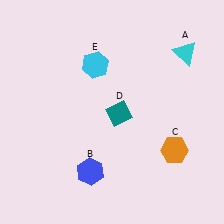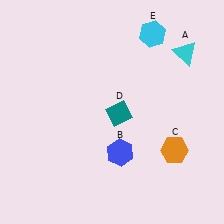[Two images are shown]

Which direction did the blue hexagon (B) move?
The blue hexagon (B) moved right.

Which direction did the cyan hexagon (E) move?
The cyan hexagon (E) moved right.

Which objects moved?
The objects that moved are: the blue hexagon (B), the cyan hexagon (E).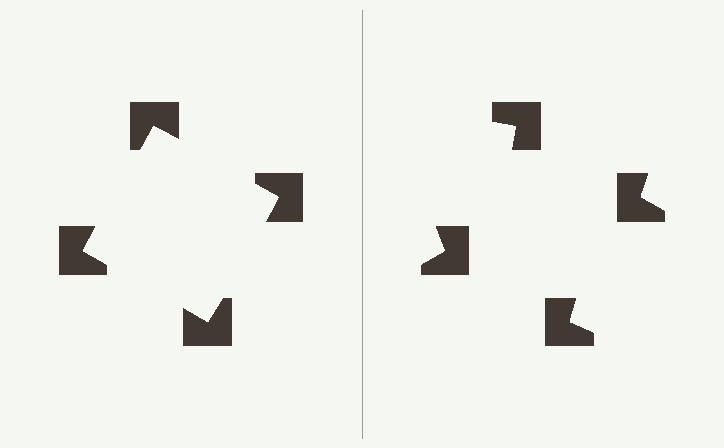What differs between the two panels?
The notched squares are positioned identically on both sides; only the wedge orientations differ. On the left they align to a square; on the right they are misaligned.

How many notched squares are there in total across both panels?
8 — 4 on each side.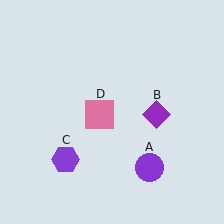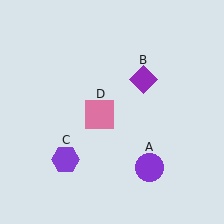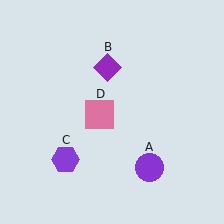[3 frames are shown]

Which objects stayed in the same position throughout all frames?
Purple circle (object A) and purple hexagon (object C) and pink square (object D) remained stationary.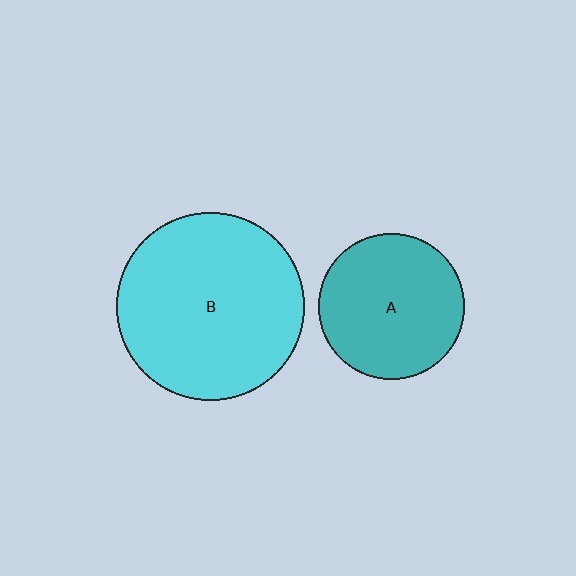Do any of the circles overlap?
No, none of the circles overlap.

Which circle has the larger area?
Circle B (cyan).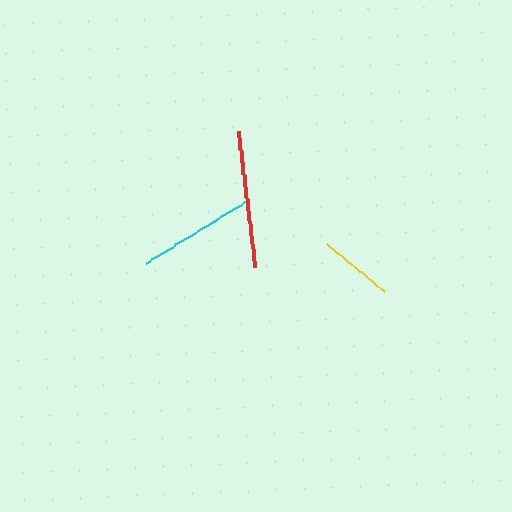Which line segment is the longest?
The red line is the longest at approximately 137 pixels.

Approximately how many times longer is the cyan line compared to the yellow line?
The cyan line is approximately 1.6 times the length of the yellow line.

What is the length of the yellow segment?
The yellow segment is approximately 75 pixels long.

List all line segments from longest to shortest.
From longest to shortest: red, cyan, yellow.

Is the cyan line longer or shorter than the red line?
The red line is longer than the cyan line.